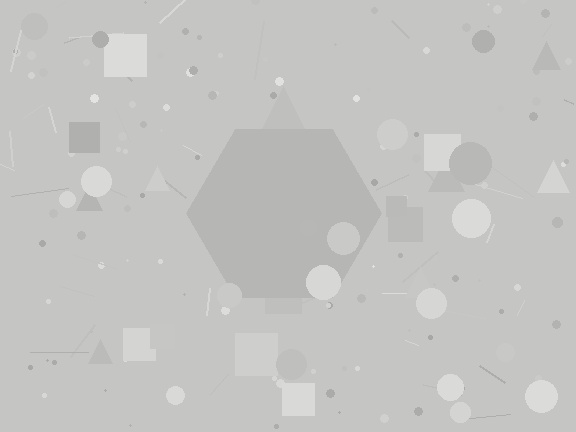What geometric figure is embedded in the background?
A hexagon is embedded in the background.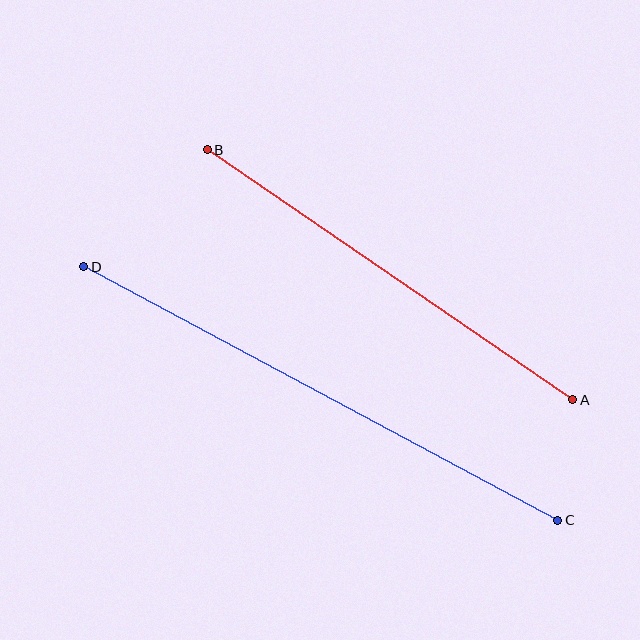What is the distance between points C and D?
The distance is approximately 538 pixels.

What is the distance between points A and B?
The distance is approximately 443 pixels.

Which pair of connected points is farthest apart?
Points C and D are farthest apart.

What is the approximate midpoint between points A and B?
The midpoint is at approximately (390, 275) pixels.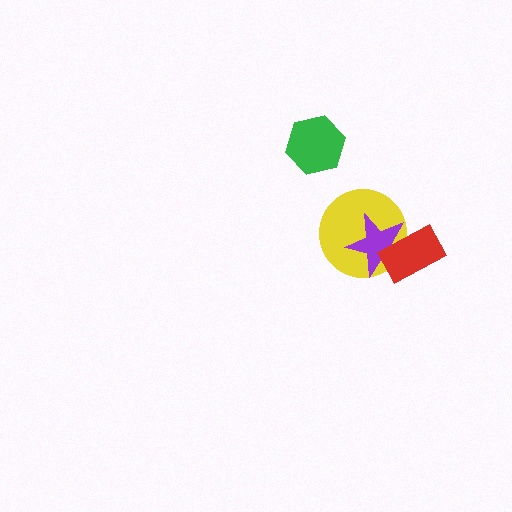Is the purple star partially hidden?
Yes, it is partially covered by another shape.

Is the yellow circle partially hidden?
Yes, it is partially covered by another shape.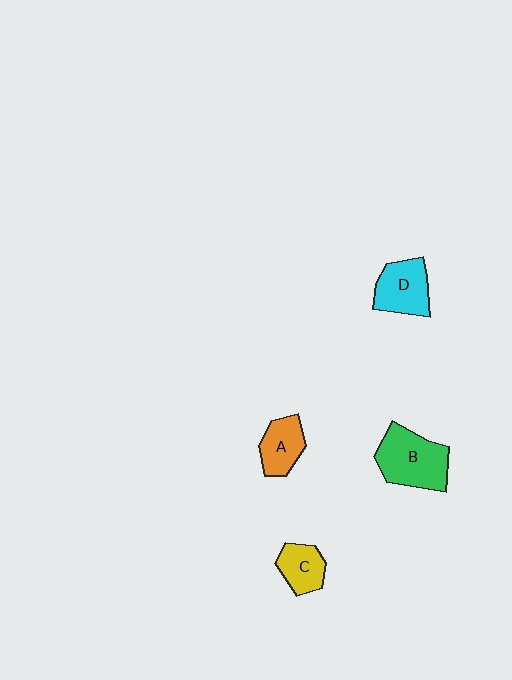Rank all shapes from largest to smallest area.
From largest to smallest: B (green), D (cyan), A (orange), C (yellow).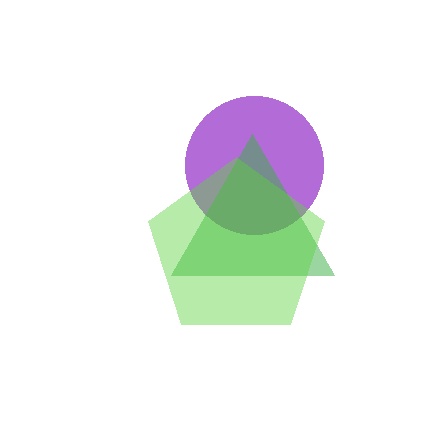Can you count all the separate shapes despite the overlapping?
Yes, there are 3 separate shapes.